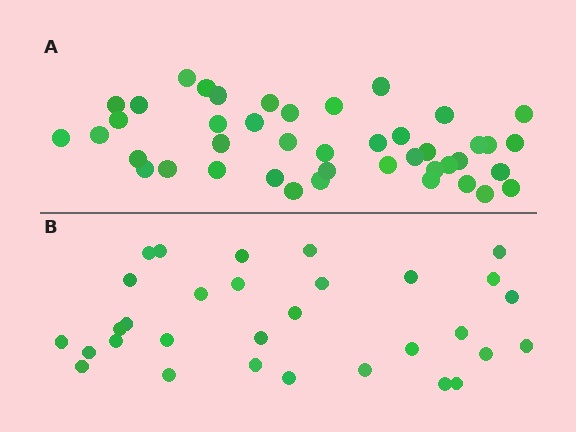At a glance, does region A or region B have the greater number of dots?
Region A (the top region) has more dots.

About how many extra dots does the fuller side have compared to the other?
Region A has roughly 12 or so more dots than region B.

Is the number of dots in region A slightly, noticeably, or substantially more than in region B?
Region A has noticeably more, but not dramatically so. The ratio is roughly 1.4 to 1.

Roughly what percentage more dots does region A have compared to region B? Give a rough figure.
About 40% more.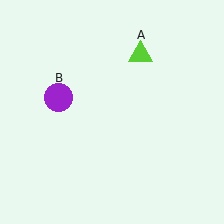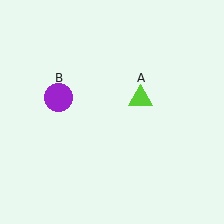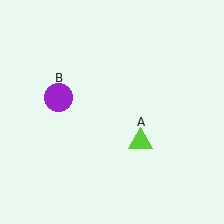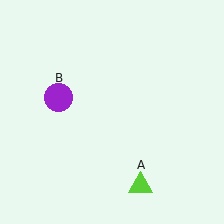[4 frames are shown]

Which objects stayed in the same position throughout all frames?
Purple circle (object B) remained stationary.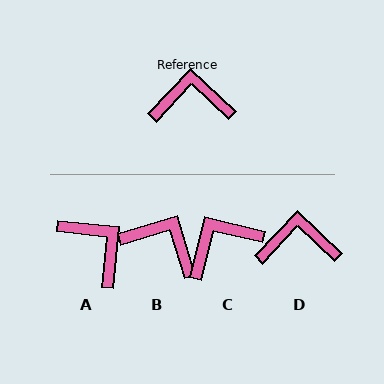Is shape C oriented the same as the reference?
No, it is off by about 30 degrees.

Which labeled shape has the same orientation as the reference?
D.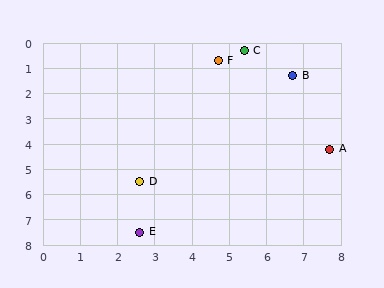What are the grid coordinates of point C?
Point C is at approximately (5.4, 0.3).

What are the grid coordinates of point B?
Point B is at approximately (6.7, 1.3).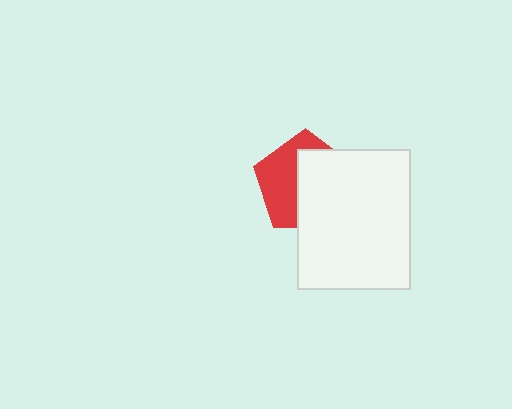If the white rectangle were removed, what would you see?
You would see the complete red pentagon.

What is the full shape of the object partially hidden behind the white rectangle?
The partially hidden object is a red pentagon.